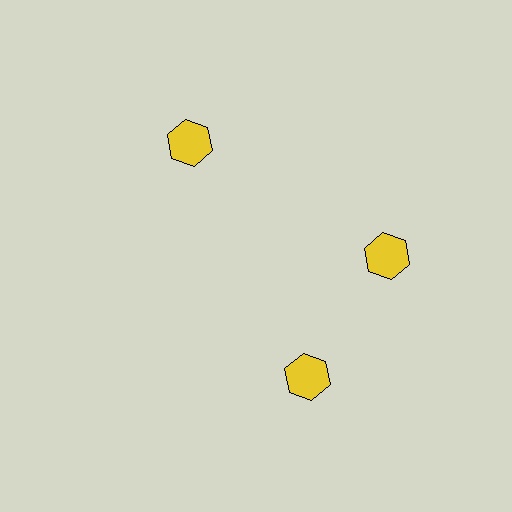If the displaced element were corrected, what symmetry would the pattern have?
It would have 3-fold rotational symmetry — the pattern would map onto itself every 120 degrees.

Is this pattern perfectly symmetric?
No. The 3 yellow hexagons are arranged in a ring, but one element near the 7 o'clock position is rotated out of alignment along the ring, breaking the 3-fold rotational symmetry.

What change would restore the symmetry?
The symmetry would be restored by rotating it back into even spacing with its neighbors so that all 3 hexagons sit at equal angles and equal distance from the center.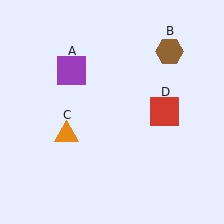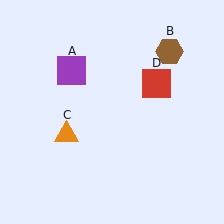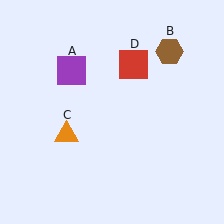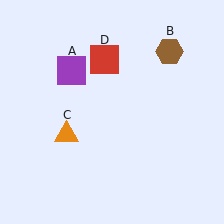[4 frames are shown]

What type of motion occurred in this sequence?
The red square (object D) rotated counterclockwise around the center of the scene.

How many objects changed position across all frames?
1 object changed position: red square (object D).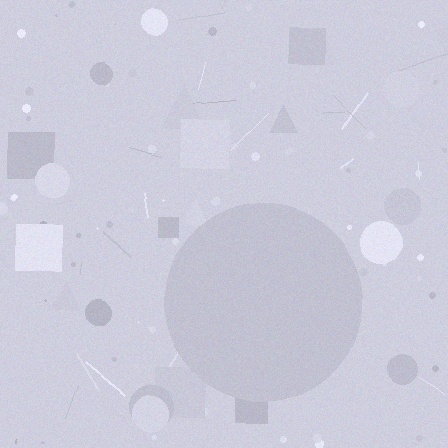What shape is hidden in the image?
A circle is hidden in the image.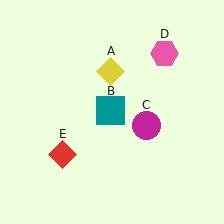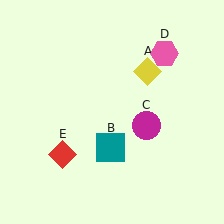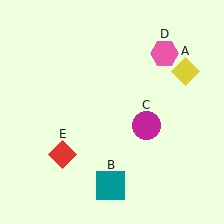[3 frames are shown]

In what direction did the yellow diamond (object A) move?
The yellow diamond (object A) moved right.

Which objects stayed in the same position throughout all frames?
Magenta circle (object C) and pink hexagon (object D) and red diamond (object E) remained stationary.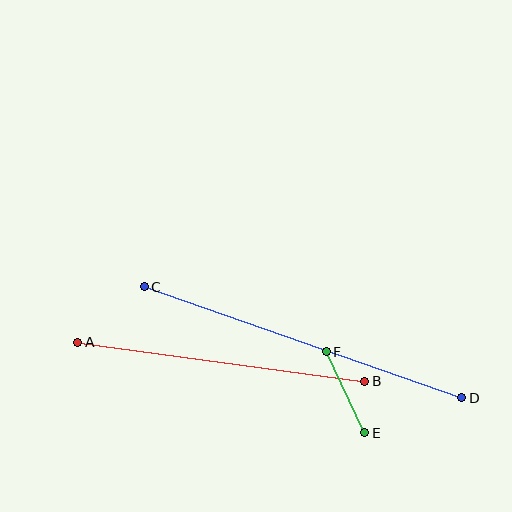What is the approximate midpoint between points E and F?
The midpoint is at approximately (345, 392) pixels.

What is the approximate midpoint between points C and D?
The midpoint is at approximately (303, 342) pixels.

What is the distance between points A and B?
The distance is approximately 290 pixels.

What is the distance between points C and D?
The distance is approximately 336 pixels.